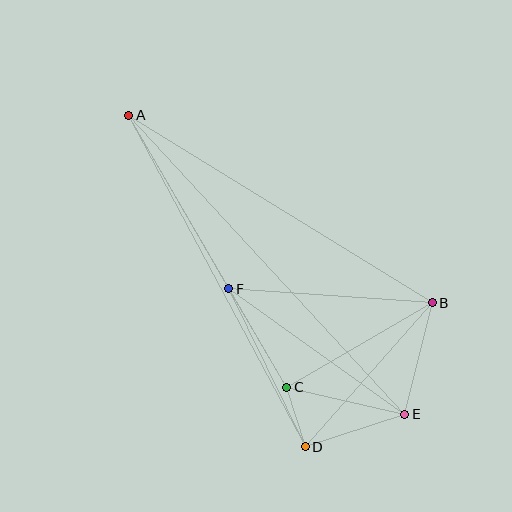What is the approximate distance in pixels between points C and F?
The distance between C and F is approximately 114 pixels.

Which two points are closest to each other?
Points C and D are closest to each other.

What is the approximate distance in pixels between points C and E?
The distance between C and E is approximately 121 pixels.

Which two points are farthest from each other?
Points A and E are farthest from each other.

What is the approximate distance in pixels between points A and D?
The distance between A and D is approximately 376 pixels.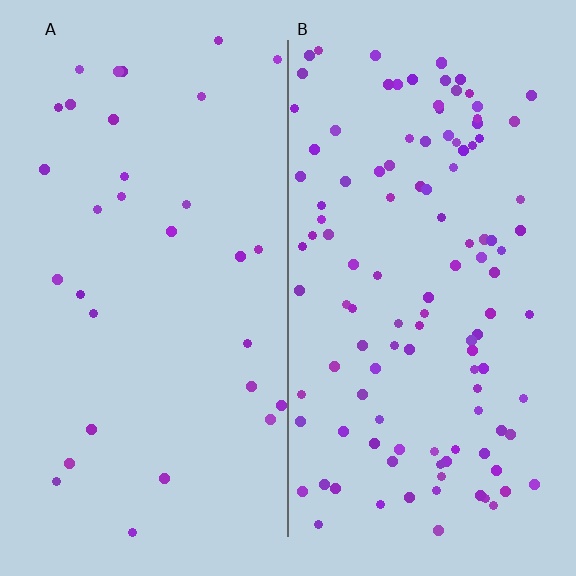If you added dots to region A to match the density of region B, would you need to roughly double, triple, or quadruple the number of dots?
Approximately quadruple.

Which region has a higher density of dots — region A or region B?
B (the right).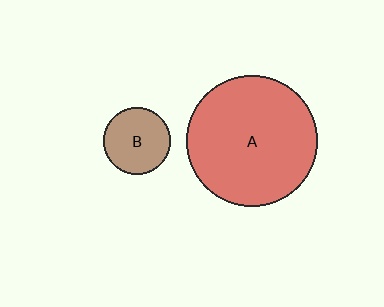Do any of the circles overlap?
No, none of the circles overlap.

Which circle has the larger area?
Circle A (red).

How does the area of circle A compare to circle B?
Approximately 3.8 times.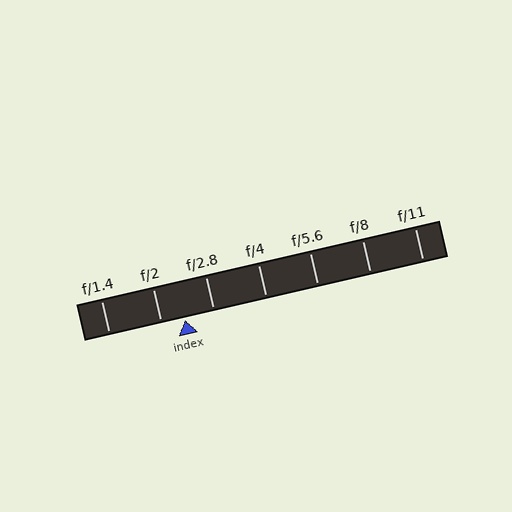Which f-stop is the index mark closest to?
The index mark is closest to f/2.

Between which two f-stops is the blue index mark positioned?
The index mark is between f/2 and f/2.8.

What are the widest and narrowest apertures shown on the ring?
The widest aperture shown is f/1.4 and the narrowest is f/11.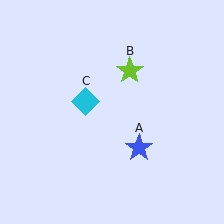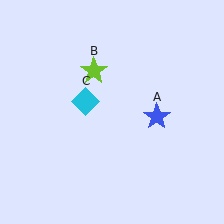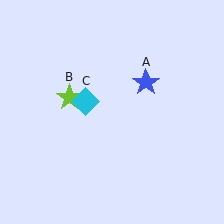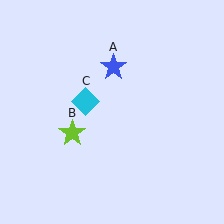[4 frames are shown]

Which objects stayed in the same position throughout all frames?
Cyan diamond (object C) remained stationary.